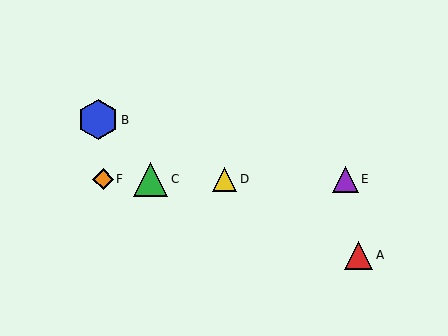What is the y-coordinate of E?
Object E is at y≈179.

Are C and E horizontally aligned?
Yes, both are at y≈179.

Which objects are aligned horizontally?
Objects C, D, E, F are aligned horizontally.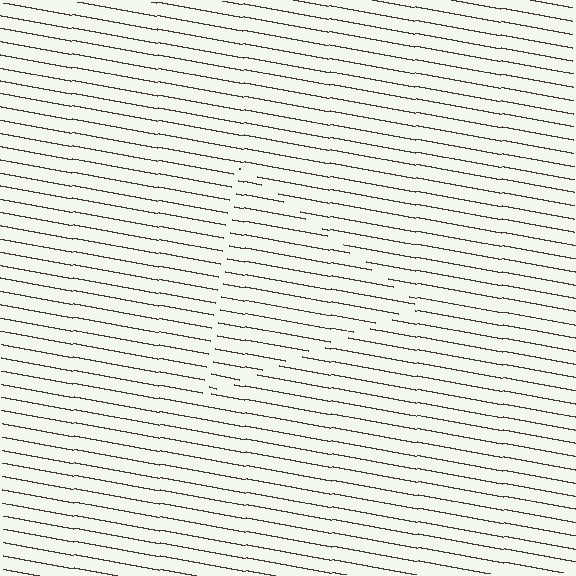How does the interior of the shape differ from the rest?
The interior of the shape contains the same grating, shifted by half a period — the contour is defined by the phase discontinuity where line-ends from the inner and outer gratings abut.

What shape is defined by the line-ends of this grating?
An illusory triangle. The interior of the shape contains the same grating, shifted by half a period — the contour is defined by the phase discontinuity where line-ends from the inner and outer gratings abut.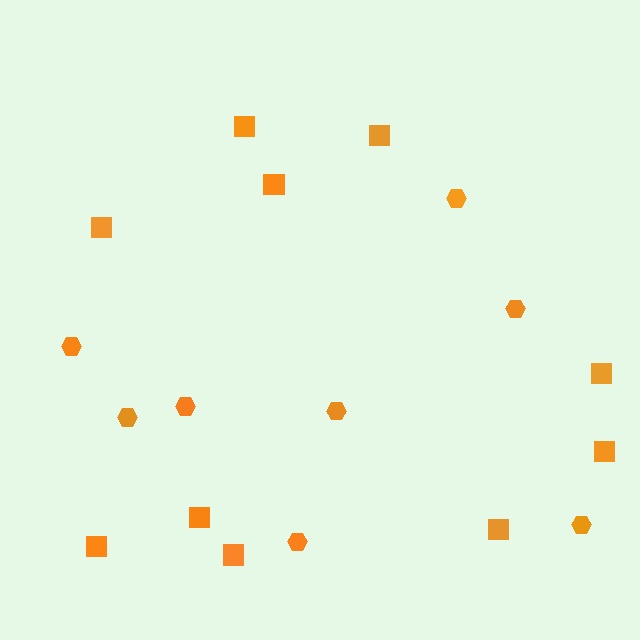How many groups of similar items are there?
There are 2 groups: one group of hexagons (8) and one group of squares (10).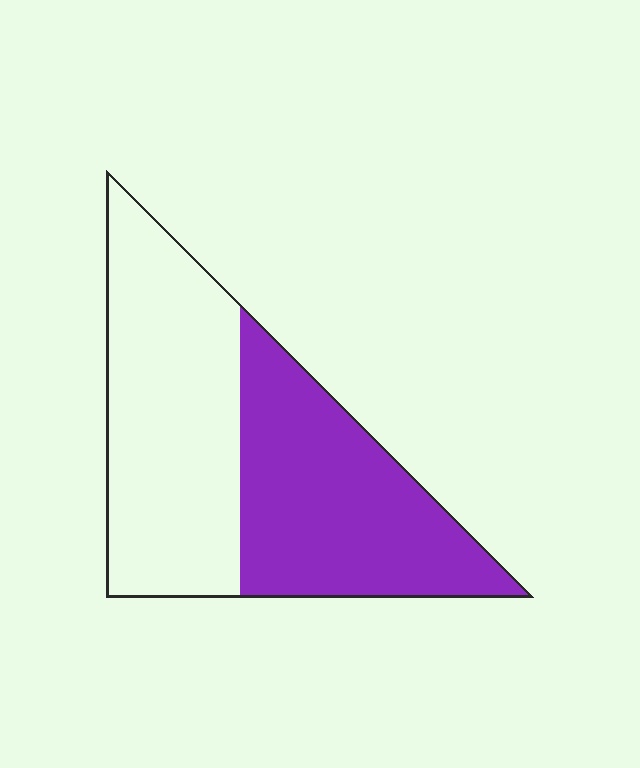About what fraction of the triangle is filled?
About one half (1/2).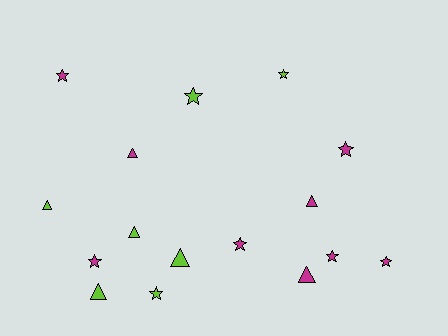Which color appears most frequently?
Magenta, with 9 objects.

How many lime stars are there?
There are 3 lime stars.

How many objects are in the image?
There are 16 objects.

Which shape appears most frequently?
Star, with 9 objects.